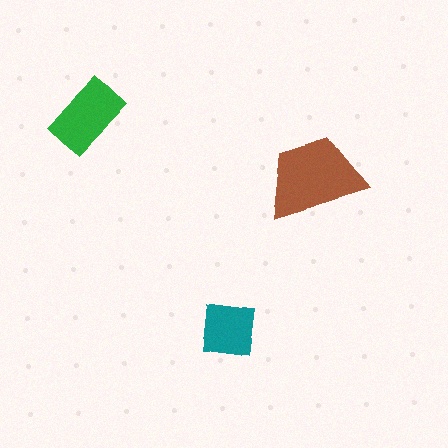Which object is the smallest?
The teal square.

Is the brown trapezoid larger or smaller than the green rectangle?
Larger.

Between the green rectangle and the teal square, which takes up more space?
The green rectangle.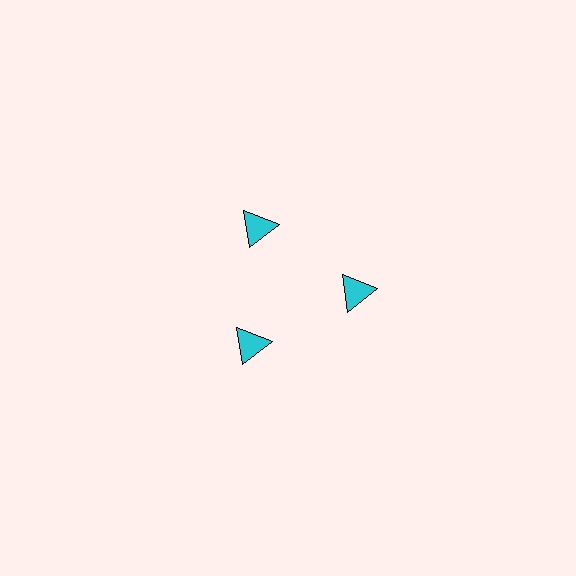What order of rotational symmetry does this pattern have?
This pattern has 3-fold rotational symmetry.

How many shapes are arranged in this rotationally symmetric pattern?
There are 3 shapes, arranged in 3 groups of 1.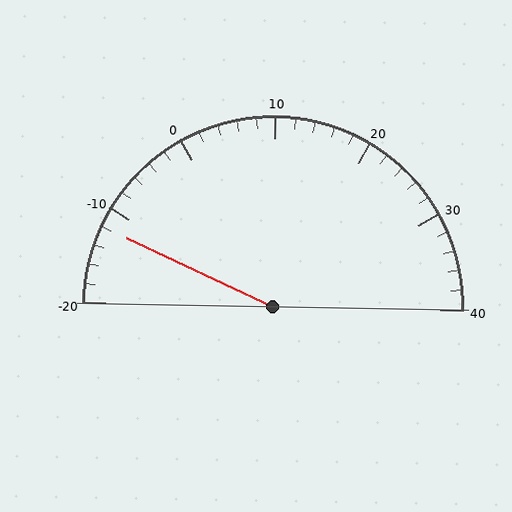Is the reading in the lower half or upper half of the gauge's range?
The reading is in the lower half of the range (-20 to 40).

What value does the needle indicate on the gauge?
The needle indicates approximately -12.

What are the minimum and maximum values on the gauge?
The gauge ranges from -20 to 40.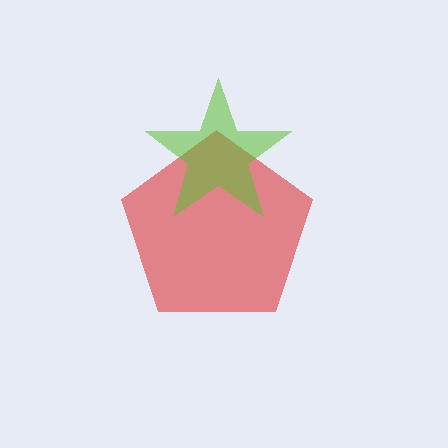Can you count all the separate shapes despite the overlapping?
Yes, there are 2 separate shapes.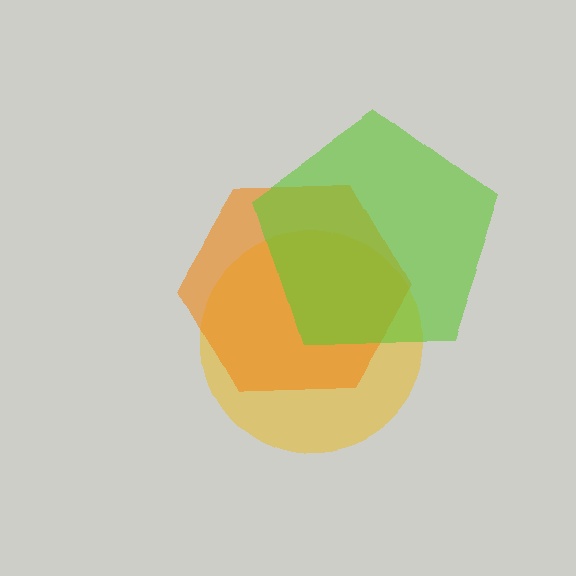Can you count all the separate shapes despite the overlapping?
Yes, there are 3 separate shapes.